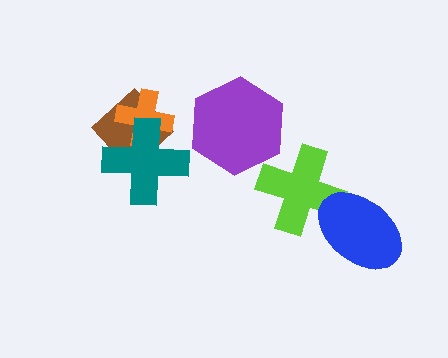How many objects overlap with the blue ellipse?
1 object overlaps with the blue ellipse.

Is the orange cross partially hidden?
Yes, it is partially covered by another shape.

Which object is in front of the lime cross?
The blue ellipse is in front of the lime cross.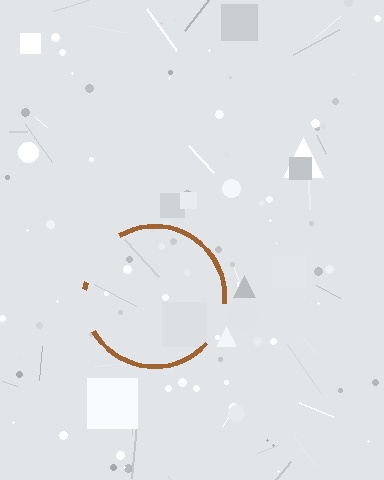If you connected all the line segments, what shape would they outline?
They would outline a circle.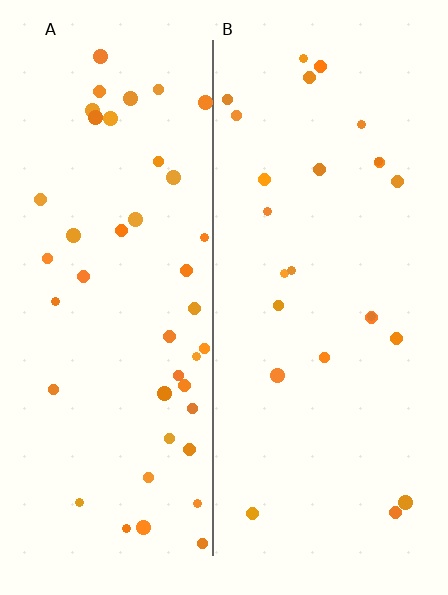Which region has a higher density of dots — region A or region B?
A (the left).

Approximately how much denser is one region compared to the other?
Approximately 1.8× — region A over region B.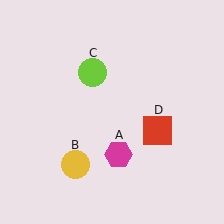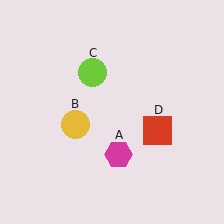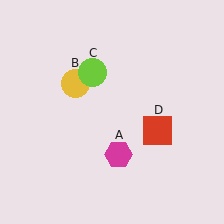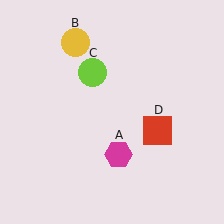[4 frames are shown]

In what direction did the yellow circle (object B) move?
The yellow circle (object B) moved up.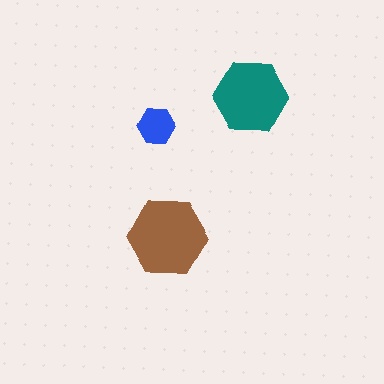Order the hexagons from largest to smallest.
the brown one, the teal one, the blue one.